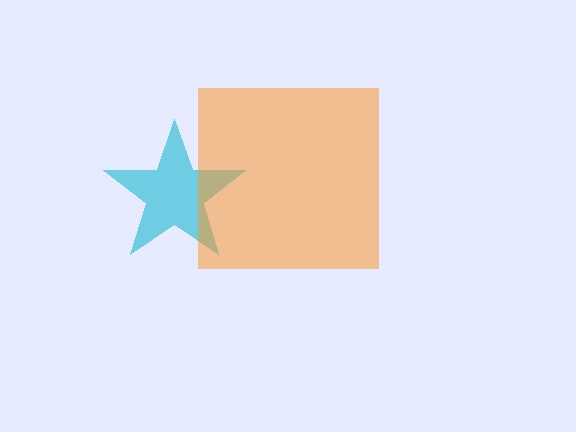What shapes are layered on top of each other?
The layered shapes are: a cyan star, an orange square.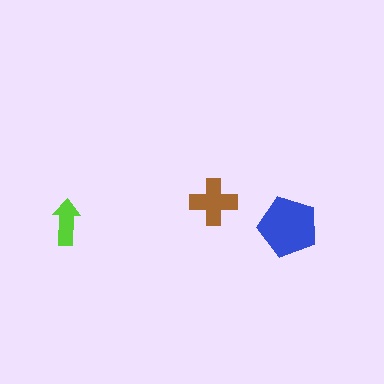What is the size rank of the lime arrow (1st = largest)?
3rd.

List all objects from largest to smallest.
The blue pentagon, the brown cross, the lime arrow.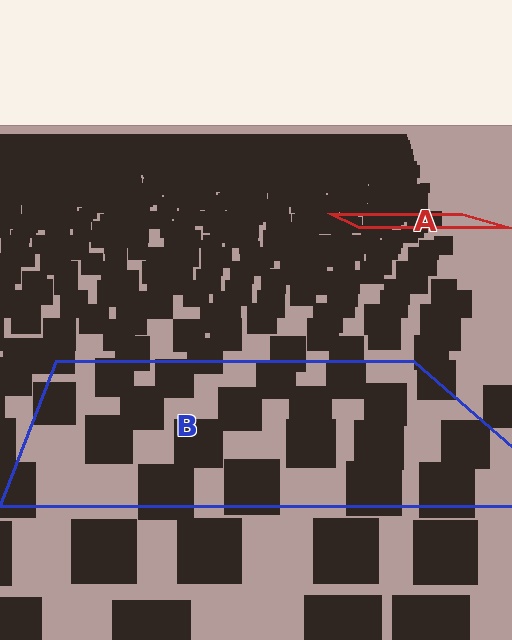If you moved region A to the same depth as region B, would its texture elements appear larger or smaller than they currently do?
They would appear larger. At a closer depth, the same texture elements are projected at a bigger on-screen size.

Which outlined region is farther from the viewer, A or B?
Region A is farther from the viewer — the texture elements inside it appear smaller and more densely packed.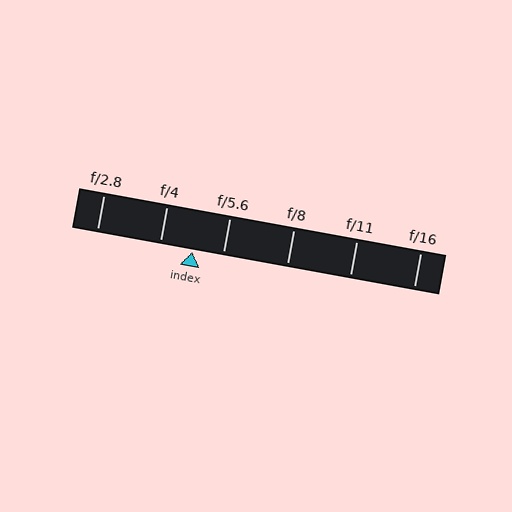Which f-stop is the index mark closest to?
The index mark is closest to f/5.6.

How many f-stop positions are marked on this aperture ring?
There are 6 f-stop positions marked.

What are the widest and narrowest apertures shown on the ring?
The widest aperture shown is f/2.8 and the narrowest is f/16.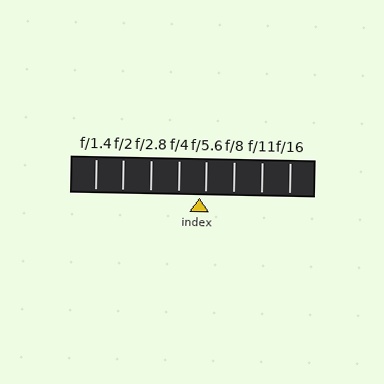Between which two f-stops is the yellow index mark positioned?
The index mark is between f/4 and f/5.6.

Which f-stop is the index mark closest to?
The index mark is closest to f/5.6.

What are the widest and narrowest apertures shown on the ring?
The widest aperture shown is f/1.4 and the narrowest is f/16.